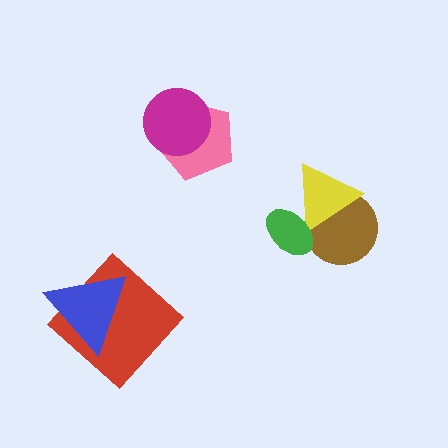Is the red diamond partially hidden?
Yes, it is partially covered by another shape.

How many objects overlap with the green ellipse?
2 objects overlap with the green ellipse.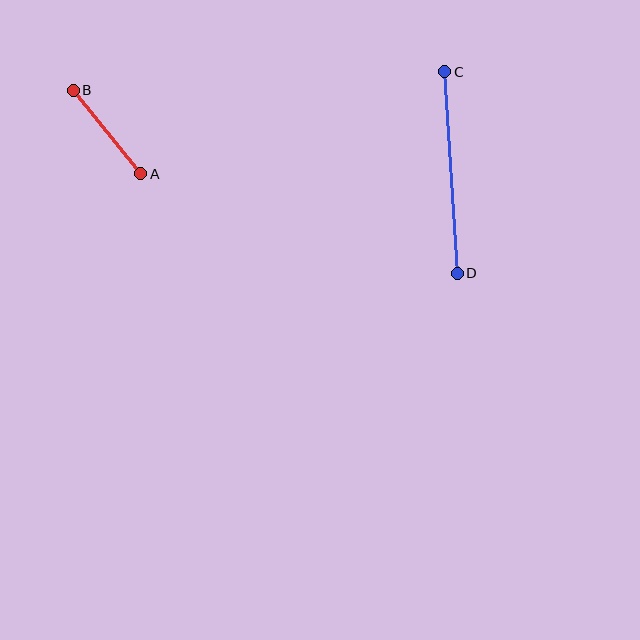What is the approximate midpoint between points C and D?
The midpoint is at approximately (451, 172) pixels.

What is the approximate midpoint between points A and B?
The midpoint is at approximately (107, 132) pixels.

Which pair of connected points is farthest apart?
Points C and D are farthest apart.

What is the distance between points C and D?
The distance is approximately 202 pixels.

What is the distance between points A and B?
The distance is approximately 107 pixels.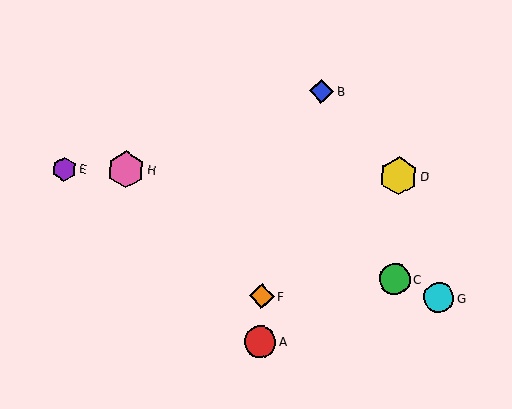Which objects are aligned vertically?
Objects A, F are aligned vertically.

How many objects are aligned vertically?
2 objects (A, F) are aligned vertically.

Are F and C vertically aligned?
No, F is at x≈262 and C is at x≈395.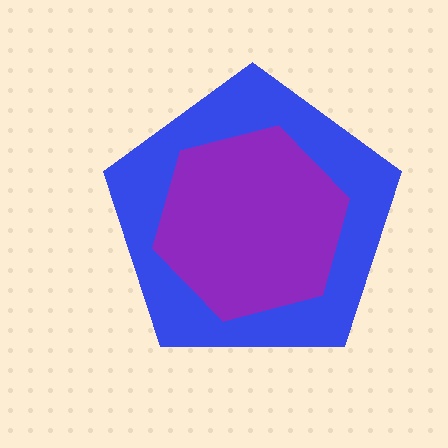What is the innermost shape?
The purple hexagon.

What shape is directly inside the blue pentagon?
The purple hexagon.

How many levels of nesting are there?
2.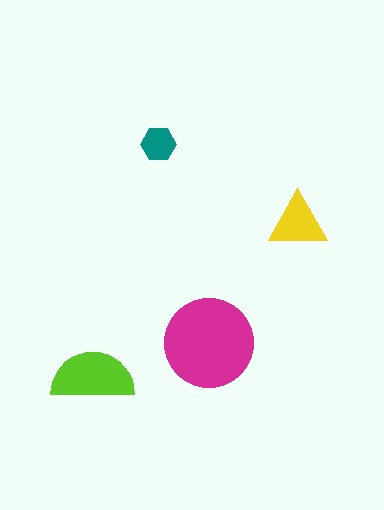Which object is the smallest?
The teal hexagon.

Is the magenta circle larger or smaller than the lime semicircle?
Larger.